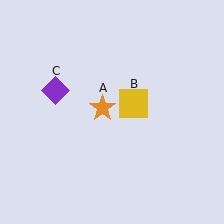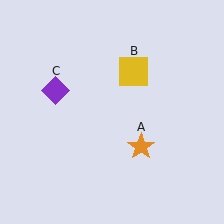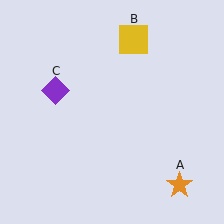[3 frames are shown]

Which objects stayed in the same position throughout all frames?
Purple diamond (object C) remained stationary.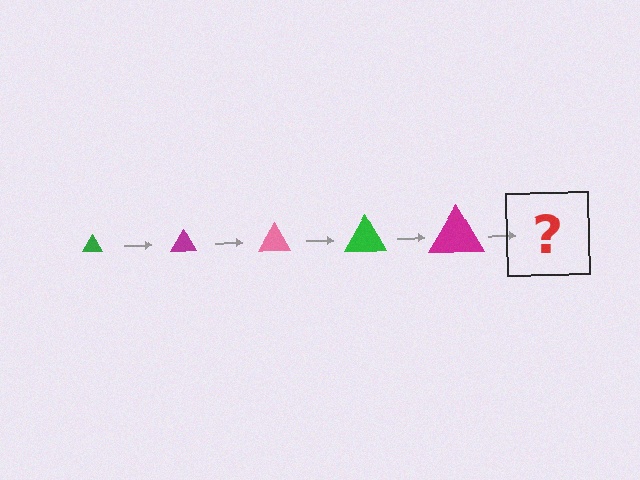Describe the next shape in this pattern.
It should be a pink triangle, larger than the previous one.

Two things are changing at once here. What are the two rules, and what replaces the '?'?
The two rules are that the triangle grows larger each step and the color cycles through green, magenta, and pink. The '?' should be a pink triangle, larger than the previous one.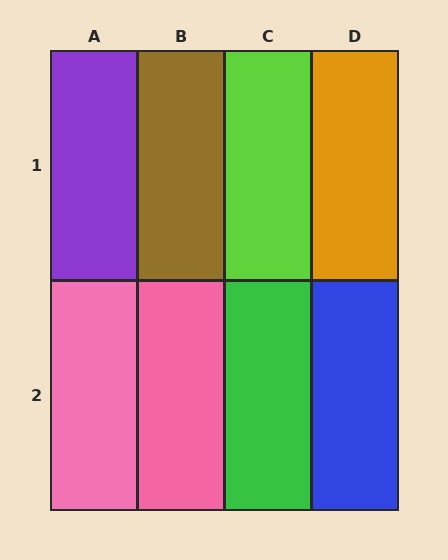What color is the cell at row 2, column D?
Blue.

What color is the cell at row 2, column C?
Green.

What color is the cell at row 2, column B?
Pink.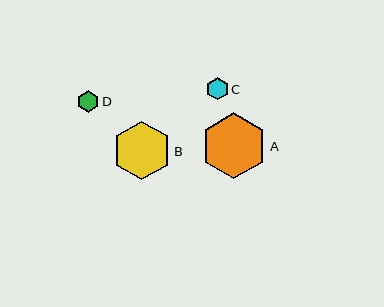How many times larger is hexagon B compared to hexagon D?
Hexagon B is approximately 2.8 times the size of hexagon D.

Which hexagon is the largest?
Hexagon A is the largest with a size of approximately 66 pixels.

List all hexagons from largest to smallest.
From largest to smallest: A, B, C, D.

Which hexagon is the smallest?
Hexagon D is the smallest with a size of approximately 21 pixels.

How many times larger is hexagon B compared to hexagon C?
Hexagon B is approximately 2.7 times the size of hexagon C.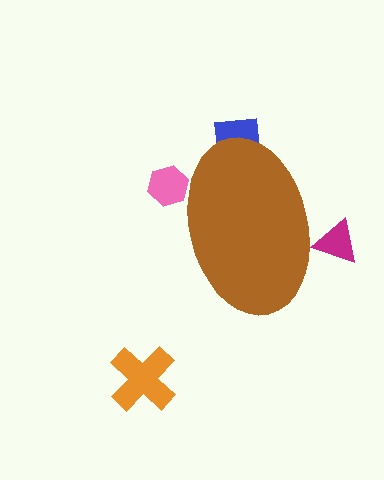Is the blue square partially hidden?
Yes, the blue square is partially hidden behind the brown ellipse.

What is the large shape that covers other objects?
A brown ellipse.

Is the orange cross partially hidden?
No, the orange cross is fully visible.